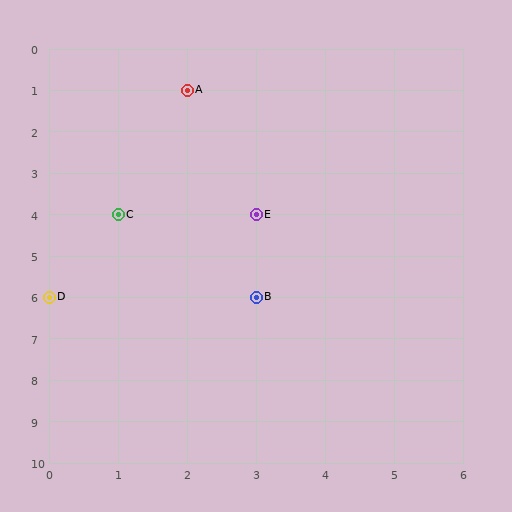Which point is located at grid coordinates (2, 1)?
Point A is at (2, 1).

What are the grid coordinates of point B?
Point B is at grid coordinates (3, 6).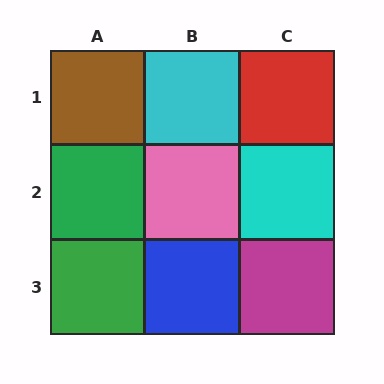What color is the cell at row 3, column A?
Green.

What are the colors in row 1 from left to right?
Brown, cyan, red.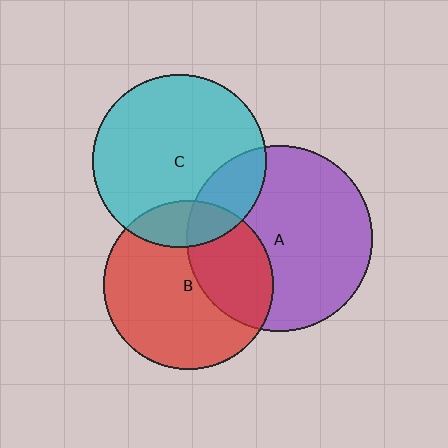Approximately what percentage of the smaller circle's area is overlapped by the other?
Approximately 15%.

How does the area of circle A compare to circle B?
Approximately 1.2 times.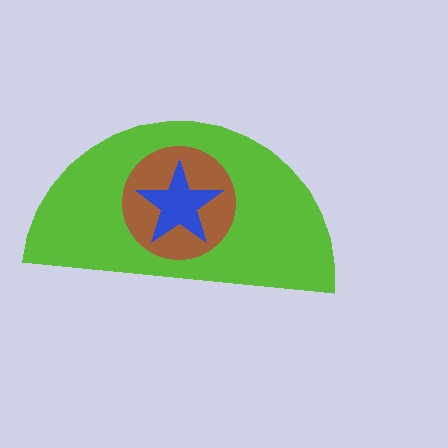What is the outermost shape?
The lime semicircle.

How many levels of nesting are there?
3.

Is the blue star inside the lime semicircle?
Yes.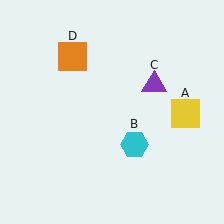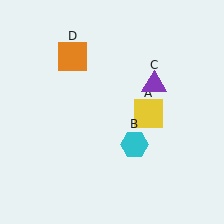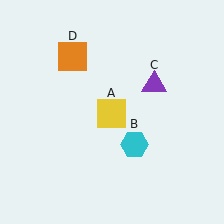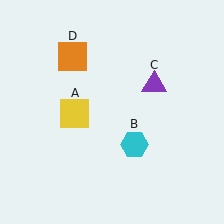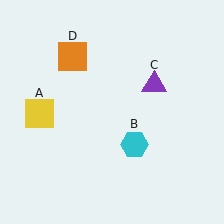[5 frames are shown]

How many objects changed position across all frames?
1 object changed position: yellow square (object A).